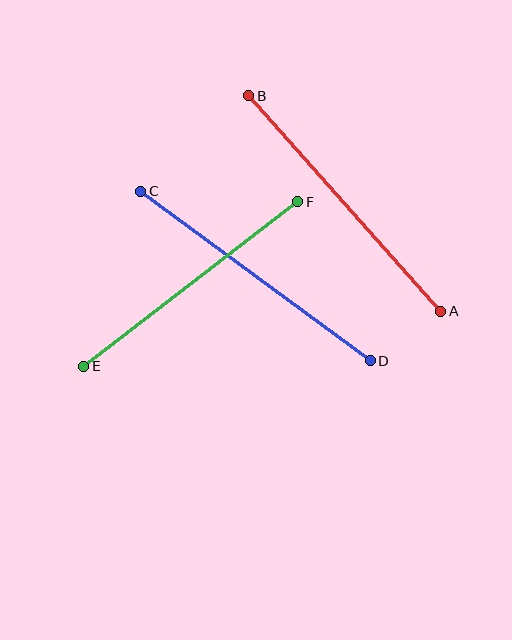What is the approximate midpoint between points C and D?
The midpoint is at approximately (255, 276) pixels.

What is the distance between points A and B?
The distance is approximately 288 pixels.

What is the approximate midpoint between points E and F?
The midpoint is at approximately (191, 284) pixels.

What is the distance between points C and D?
The distance is approximately 285 pixels.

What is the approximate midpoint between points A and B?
The midpoint is at approximately (345, 203) pixels.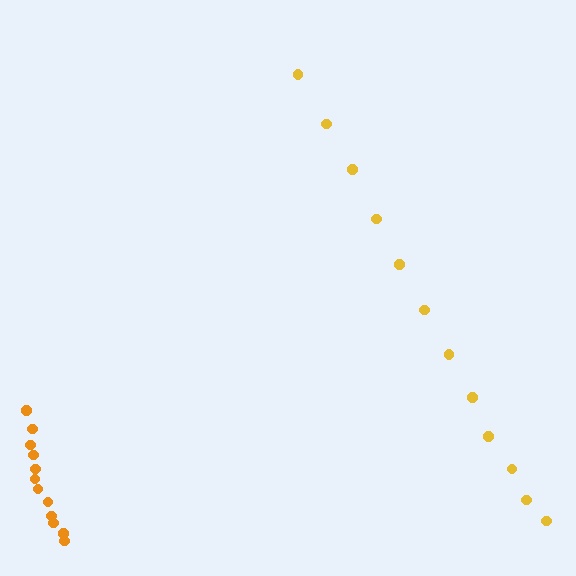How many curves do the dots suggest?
There are 2 distinct paths.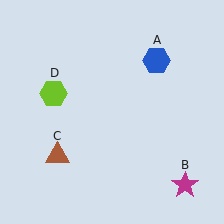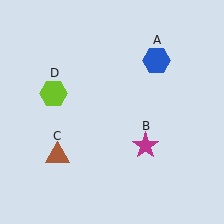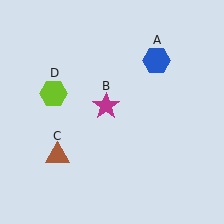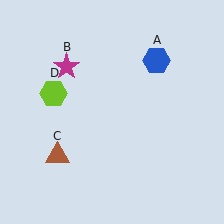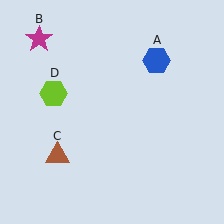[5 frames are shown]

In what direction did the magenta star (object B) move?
The magenta star (object B) moved up and to the left.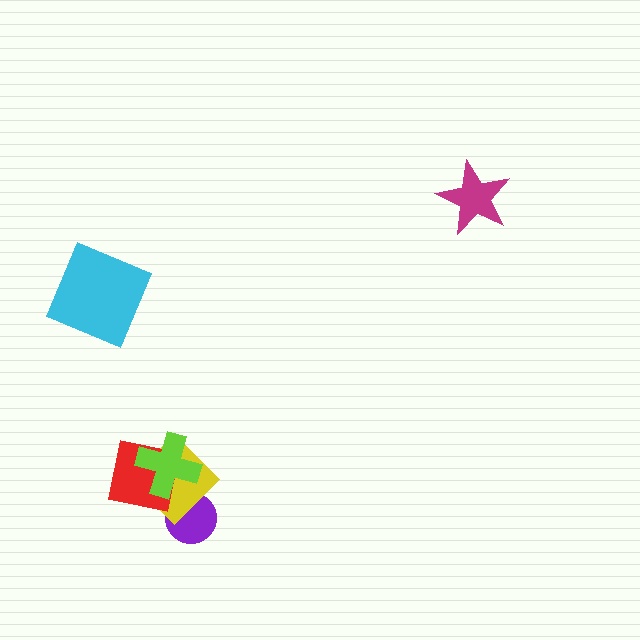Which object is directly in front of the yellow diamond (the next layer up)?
The red square is directly in front of the yellow diamond.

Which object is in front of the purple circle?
The yellow diamond is in front of the purple circle.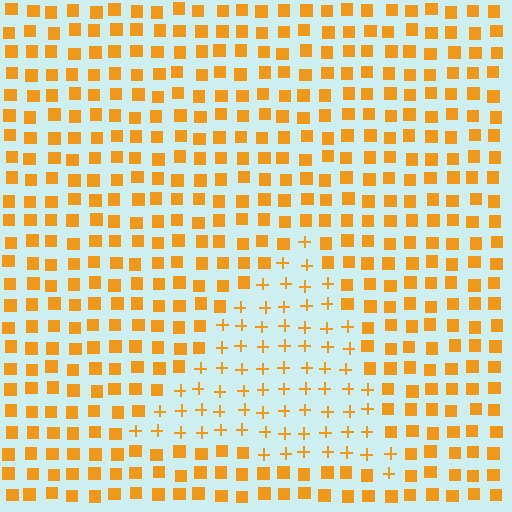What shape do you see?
I see a triangle.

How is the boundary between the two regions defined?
The boundary is defined by a change in element shape: plus signs inside vs. squares outside. All elements share the same color and spacing.